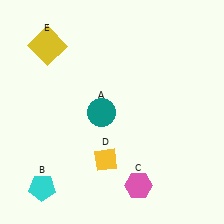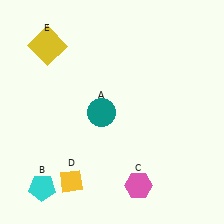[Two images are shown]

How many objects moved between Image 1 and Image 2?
1 object moved between the two images.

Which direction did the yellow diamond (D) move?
The yellow diamond (D) moved left.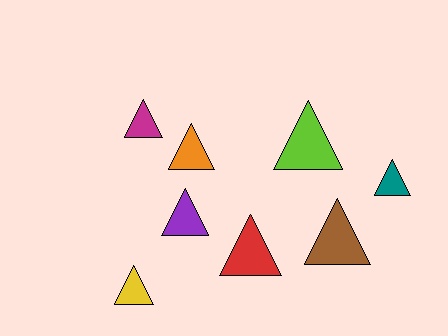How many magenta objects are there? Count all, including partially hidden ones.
There is 1 magenta object.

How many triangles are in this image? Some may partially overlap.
There are 8 triangles.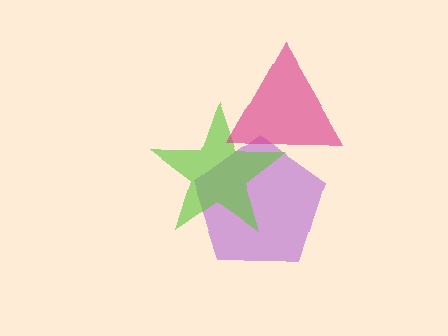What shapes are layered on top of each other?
The layered shapes are: a purple pentagon, a lime star, a magenta triangle.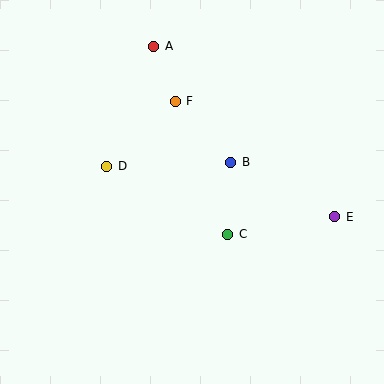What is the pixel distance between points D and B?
The distance between D and B is 124 pixels.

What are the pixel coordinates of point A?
Point A is at (154, 46).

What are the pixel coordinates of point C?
Point C is at (228, 234).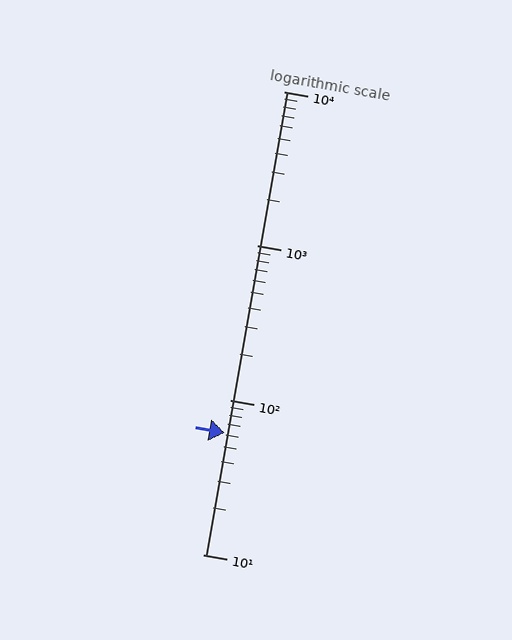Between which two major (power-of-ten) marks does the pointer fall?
The pointer is between 10 and 100.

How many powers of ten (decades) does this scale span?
The scale spans 3 decades, from 10 to 10000.